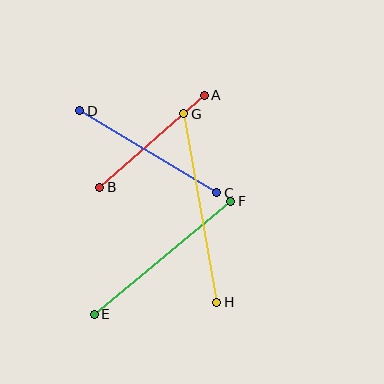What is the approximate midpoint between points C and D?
The midpoint is at approximately (148, 152) pixels.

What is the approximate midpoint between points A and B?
The midpoint is at approximately (152, 141) pixels.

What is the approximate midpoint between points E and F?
The midpoint is at approximately (162, 258) pixels.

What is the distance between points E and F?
The distance is approximately 178 pixels.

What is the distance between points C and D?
The distance is approximately 160 pixels.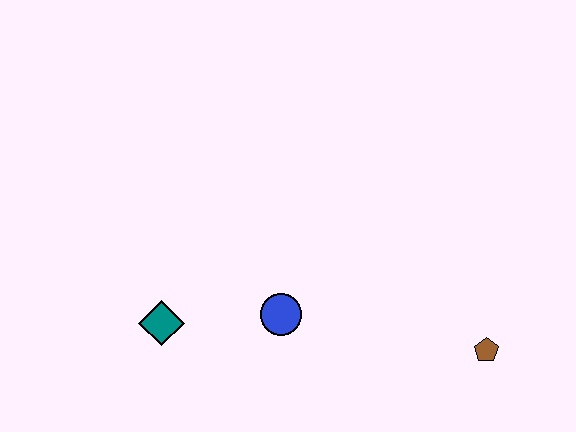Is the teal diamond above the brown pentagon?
Yes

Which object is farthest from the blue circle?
The brown pentagon is farthest from the blue circle.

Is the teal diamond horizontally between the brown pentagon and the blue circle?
No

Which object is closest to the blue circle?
The teal diamond is closest to the blue circle.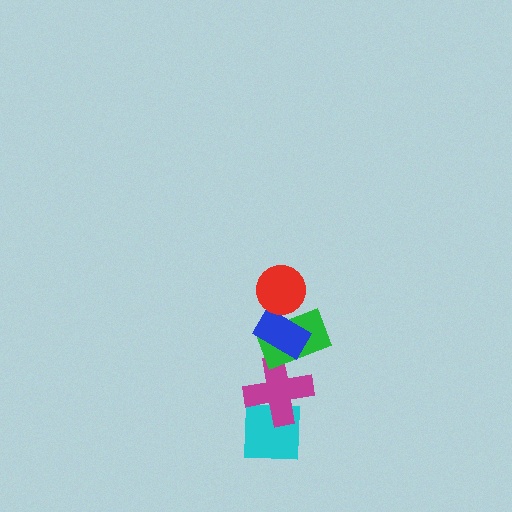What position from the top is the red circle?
The red circle is 1st from the top.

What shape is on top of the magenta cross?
The green rectangle is on top of the magenta cross.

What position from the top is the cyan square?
The cyan square is 5th from the top.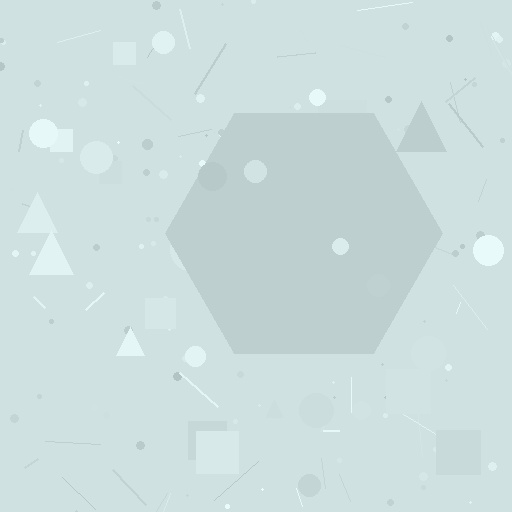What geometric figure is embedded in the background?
A hexagon is embedded in the background.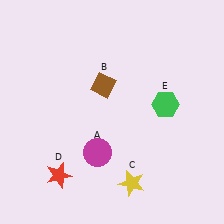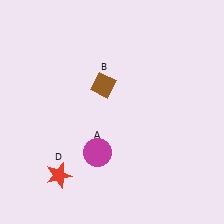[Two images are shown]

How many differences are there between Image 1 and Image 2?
There are 2 differences between the two images.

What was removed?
The green hexagon (E), the yellow star (C) were removed in Image 2.